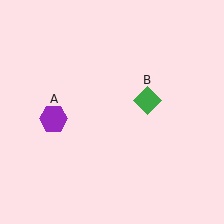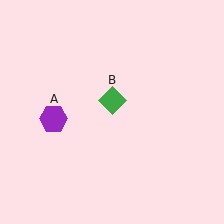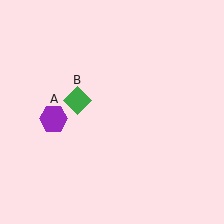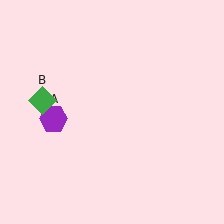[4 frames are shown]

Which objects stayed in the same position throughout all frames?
Purple hexagon (object A) remained stationary.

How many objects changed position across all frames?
1 object changed position: green diamond (object B).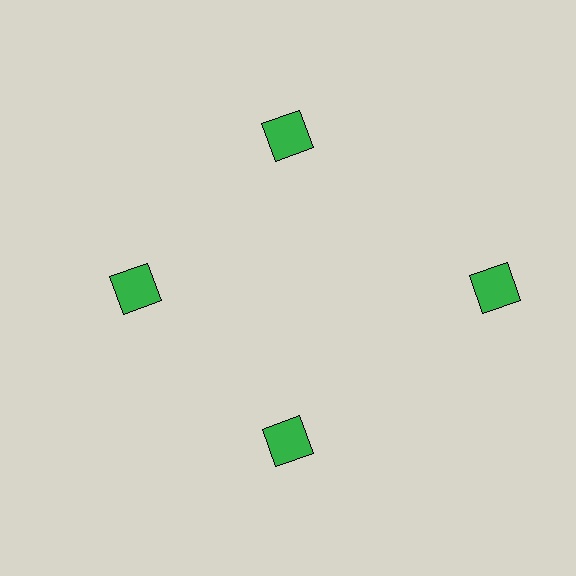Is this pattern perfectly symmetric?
No. The 4 green squares are arranged in a ring, but one element near the 3 o'clock position is pushed outward from the center, breaking the 4-fold rotational symmetry.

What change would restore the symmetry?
The symmetry would be restored by moving it inward, back onto the ring so that all 4 squares sit at equal angles and equal distance from the center.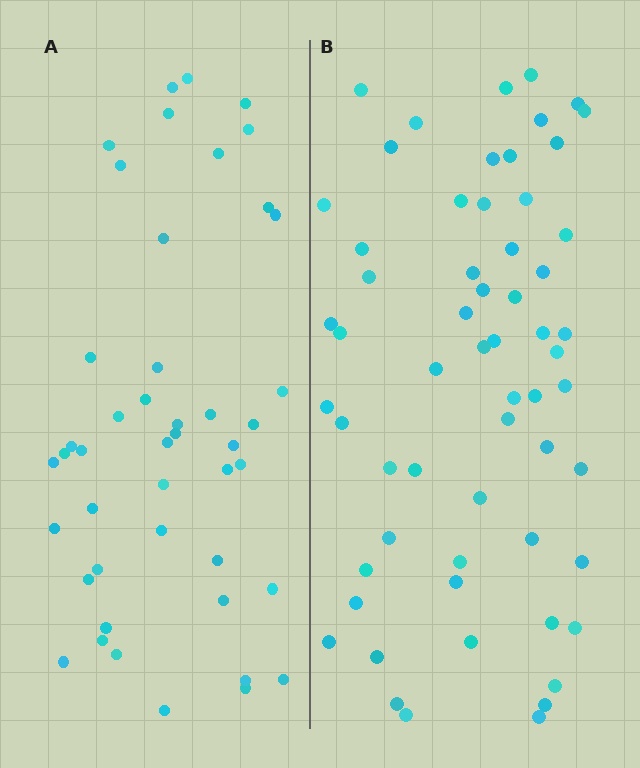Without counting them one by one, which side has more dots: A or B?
Region B (the right region) has more dots.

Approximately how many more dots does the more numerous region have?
Region B has approximately 15 more dots than region A.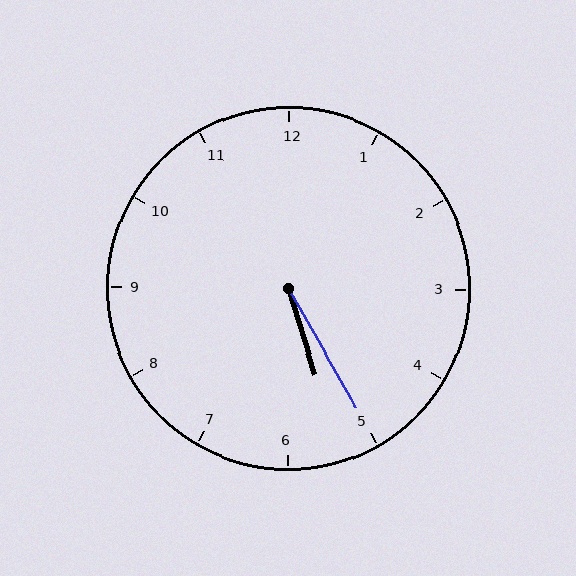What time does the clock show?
5:25.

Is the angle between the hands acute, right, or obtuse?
It is acute.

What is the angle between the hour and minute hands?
Approximately 12 degrees.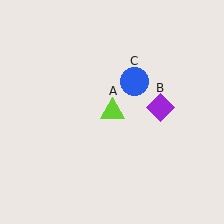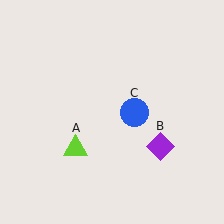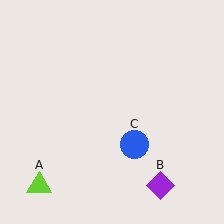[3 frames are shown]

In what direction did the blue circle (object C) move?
The blue circle (object C) moved down.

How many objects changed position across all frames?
3 objects changed position: lime triangle (object A), purple diamond (object B), blue circle (object C).